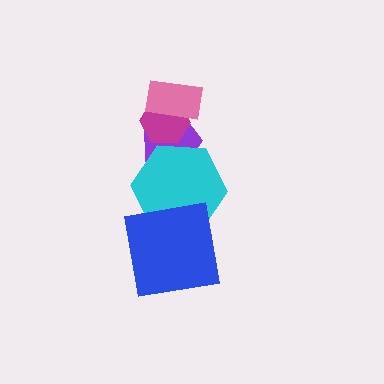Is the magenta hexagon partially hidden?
Yes, it is partially covered by another shape.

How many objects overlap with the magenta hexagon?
2 objects overlap with the magenta hexagon.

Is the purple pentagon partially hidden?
Yes, it is partially covered by another shape.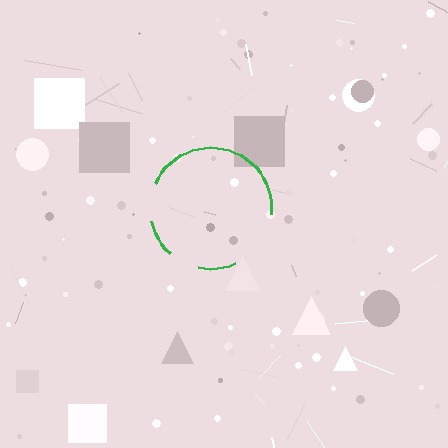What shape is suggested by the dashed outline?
The dashed outline suggests a circle.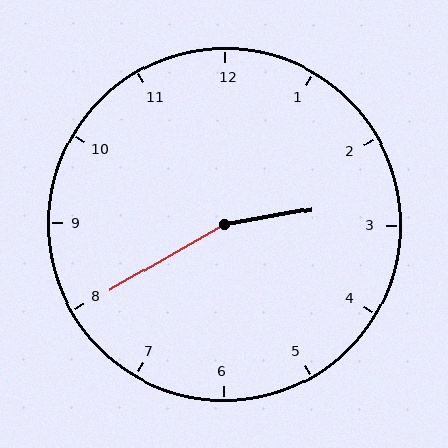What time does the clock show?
2:40.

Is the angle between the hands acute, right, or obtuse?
It is obtuse.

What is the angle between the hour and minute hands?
Approximately 160 degrees.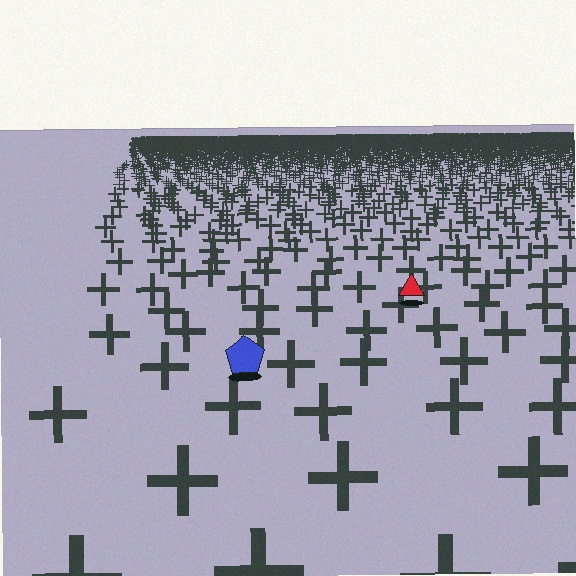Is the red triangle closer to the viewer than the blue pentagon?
No. The blue pentagon is closer — you can tell from the texture gradient: the ground texture is coarser near it.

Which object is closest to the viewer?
The blue pentagon is closest. The texture marks near it are larger and more spread out.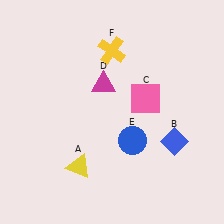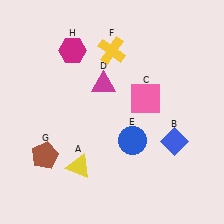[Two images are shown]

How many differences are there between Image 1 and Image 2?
There are 2 differences between the two images.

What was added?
A brown pentagon (G), a magenta hexagon (H) were added in Image 2.